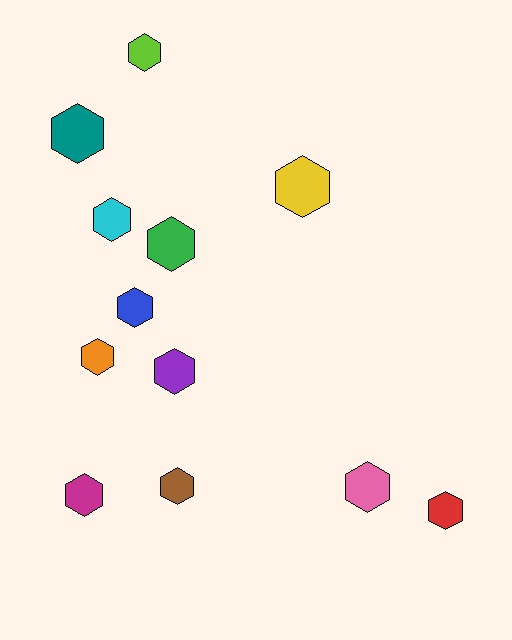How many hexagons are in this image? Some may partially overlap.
There are 12 hexagons.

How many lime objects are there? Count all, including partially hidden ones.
There is 1 lime object.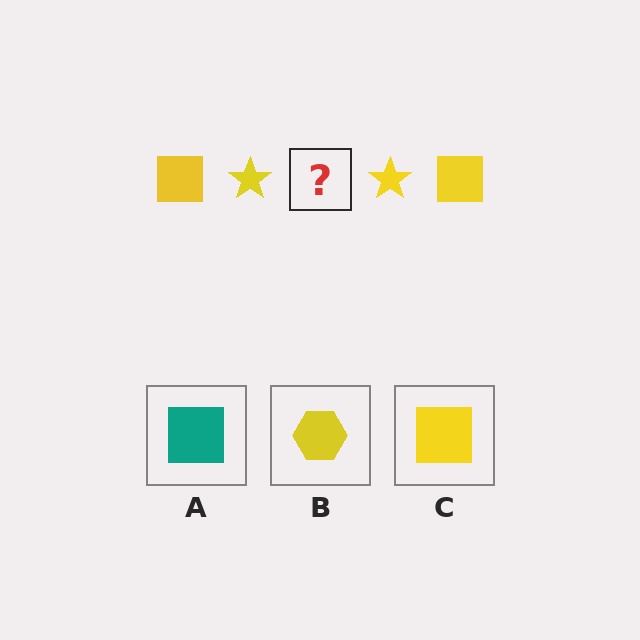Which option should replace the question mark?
Option C.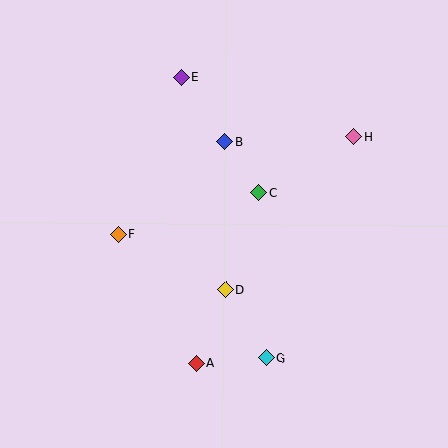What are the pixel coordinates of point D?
Point D is at (225, 290).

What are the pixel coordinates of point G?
Point G is at (266, 358).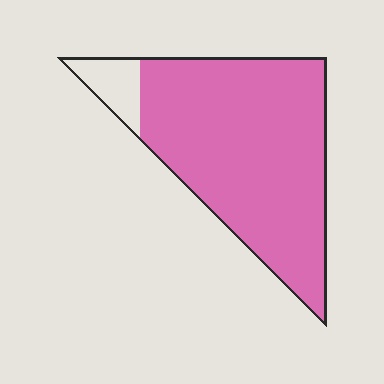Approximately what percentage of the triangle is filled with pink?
Approximately 90%.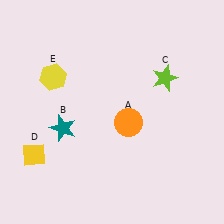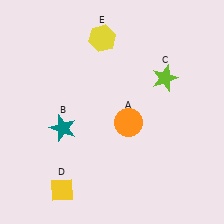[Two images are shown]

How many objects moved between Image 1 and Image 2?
2 objects moved between the two images.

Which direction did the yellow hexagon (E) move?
The yellow hexagon (E) moved right.